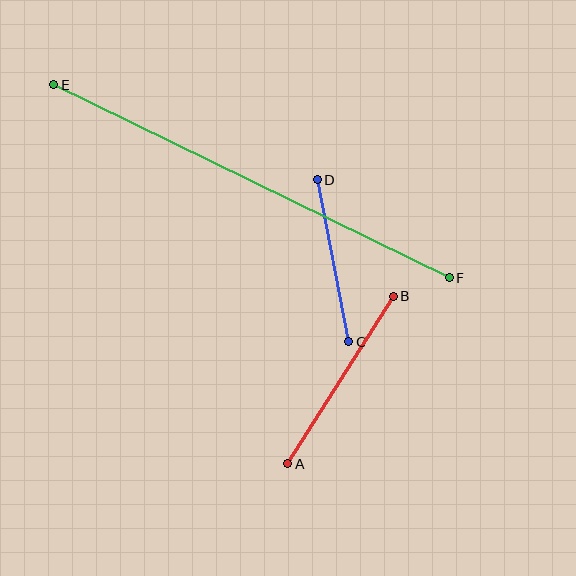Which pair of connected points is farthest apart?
Points E and F are farthest apart.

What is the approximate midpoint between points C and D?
The midpoint is at approximately (333, 261) pixels.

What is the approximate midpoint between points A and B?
The midpoint is at approximately (340, 380) pixels.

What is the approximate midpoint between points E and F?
The midpoint is at approximately (251, 181) pixels.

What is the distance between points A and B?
The distance is approximately 198 pixels.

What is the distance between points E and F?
The distance is approximately 440 pixels.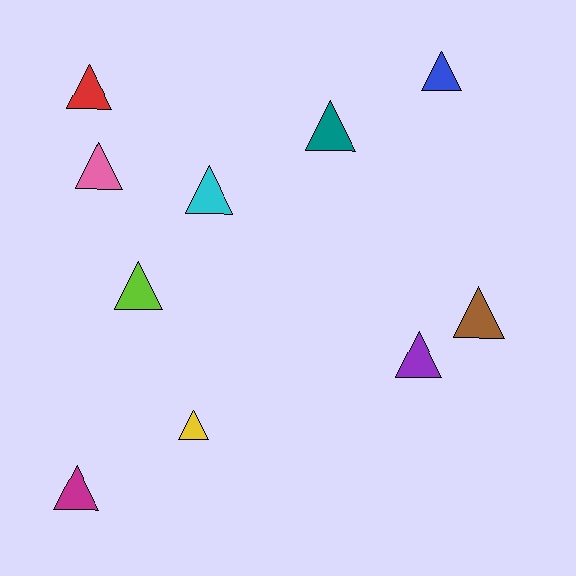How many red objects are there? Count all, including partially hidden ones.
There is 1 red object.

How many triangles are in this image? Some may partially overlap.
There are 10 triangles.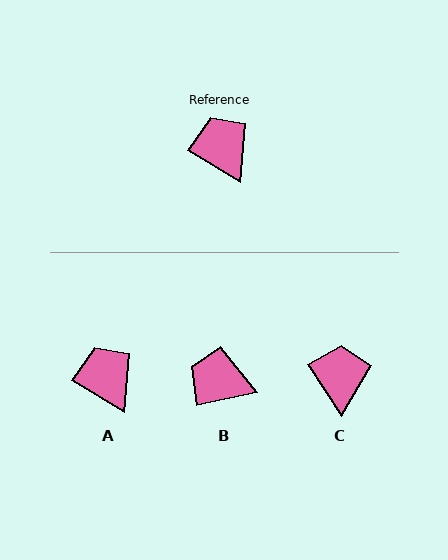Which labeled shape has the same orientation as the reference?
A.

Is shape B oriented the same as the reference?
No, it is off by about 44 degrees.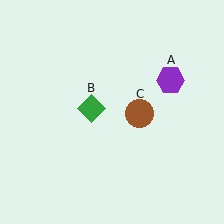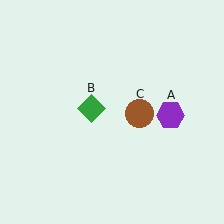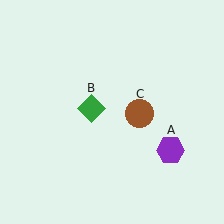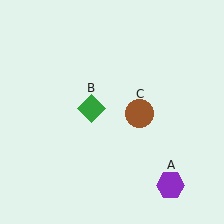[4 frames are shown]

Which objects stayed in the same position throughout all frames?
Green diamond (object B) and brown circle (object C) remained stationary.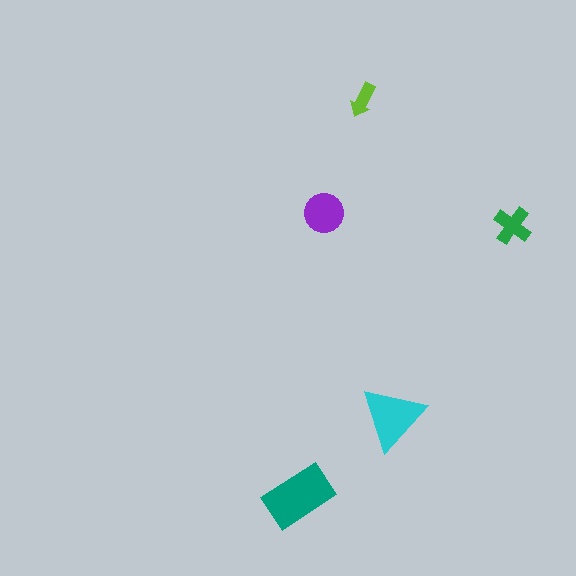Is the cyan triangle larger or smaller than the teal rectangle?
Smaller.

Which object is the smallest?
The lime arrow.